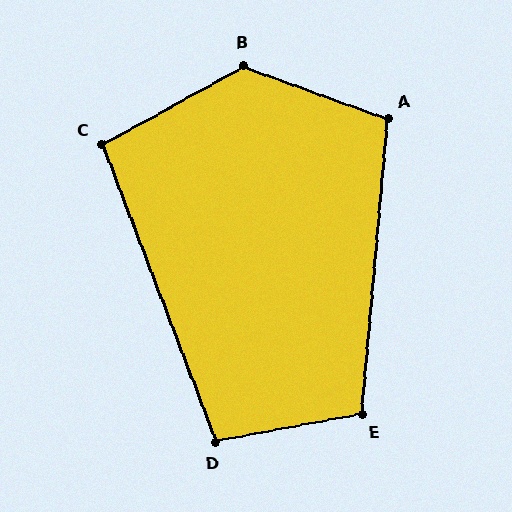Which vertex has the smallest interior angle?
C, at approximately 98 degrees.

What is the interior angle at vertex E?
Approximately 106 degrees (obtuse).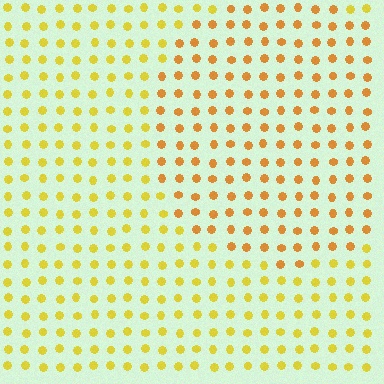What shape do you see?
I see a circle.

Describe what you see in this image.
The image is filled with small yellow elements in a uniform arrangement. A circle-shaped region is visible where the elements are tinted to a slightly different hue, forming a subtle color boundary.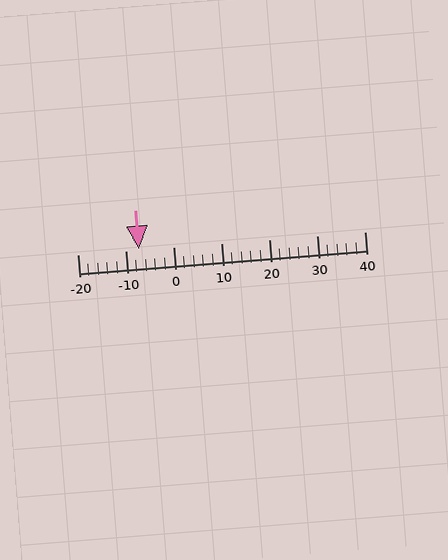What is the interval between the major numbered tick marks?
The major tick marks are spaced 10 units apart.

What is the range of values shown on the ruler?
The ruler shows values from -20 to 40.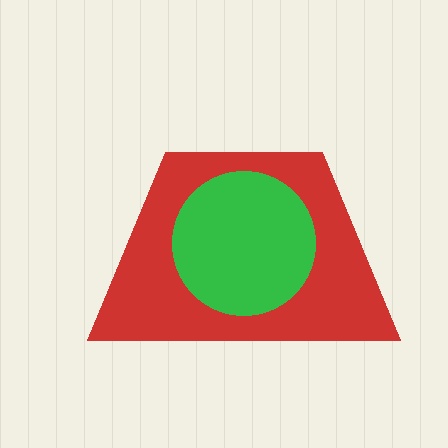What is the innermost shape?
The green circle.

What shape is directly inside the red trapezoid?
The green circle.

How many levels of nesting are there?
2.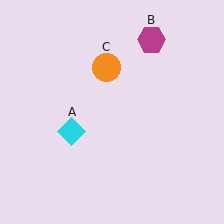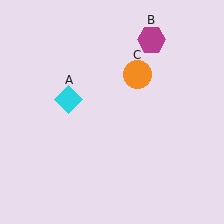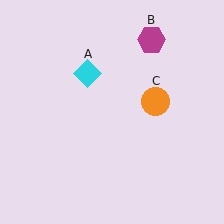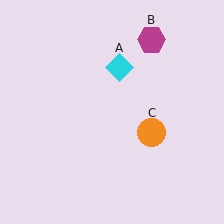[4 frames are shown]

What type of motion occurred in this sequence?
The cyan diamond (object A), orange circle (object C) rotated clockwise around the center of the scene.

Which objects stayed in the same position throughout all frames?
Magenta hexagon (object B) remained stationary.